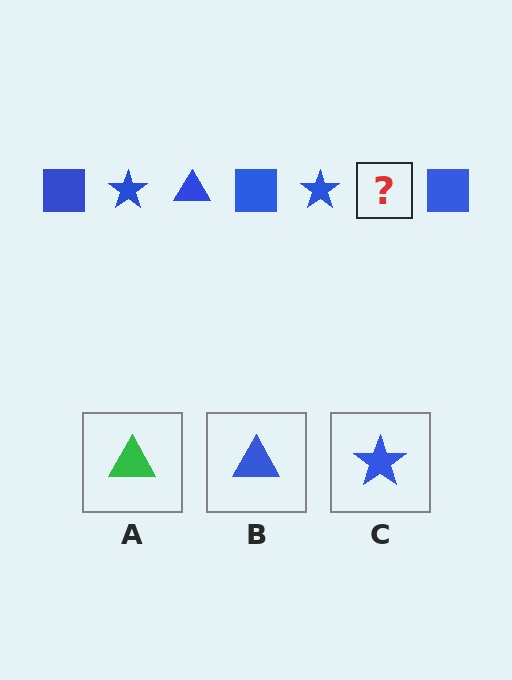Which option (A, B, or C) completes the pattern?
B.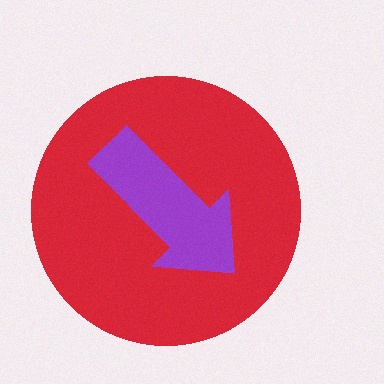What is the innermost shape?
The purple arrow.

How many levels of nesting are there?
2.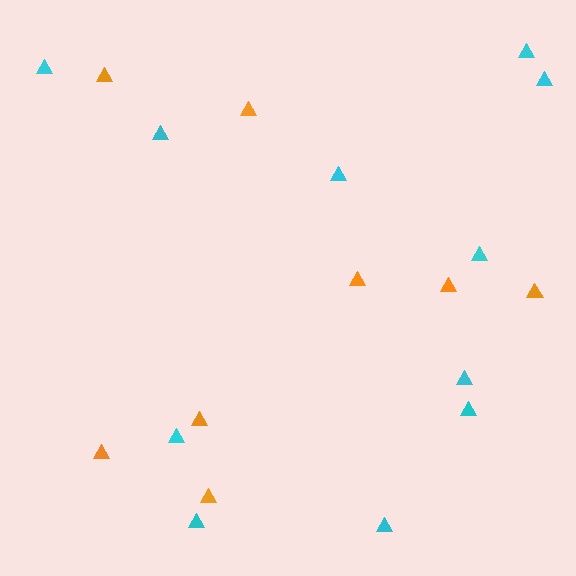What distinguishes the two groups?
There are 2 groups: one group of orange triangles (8) and one group of cyan triangles (11).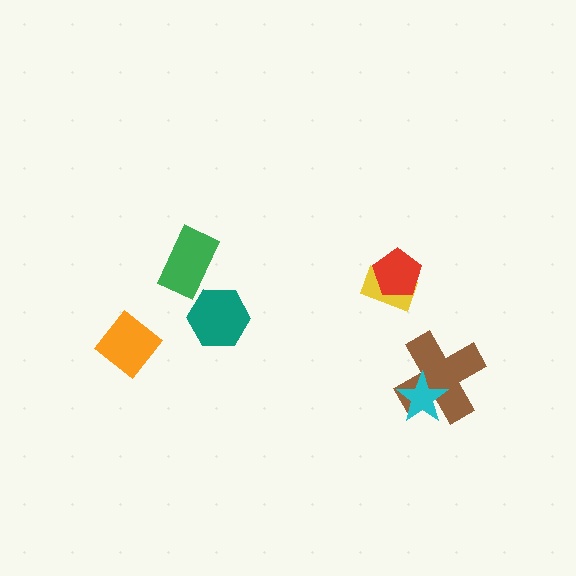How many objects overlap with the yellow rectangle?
1 object overlaps with the yellow rectangle.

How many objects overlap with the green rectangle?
0 objects overlap with the green rectangle.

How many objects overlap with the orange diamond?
0 objects overlap with the orange diamond.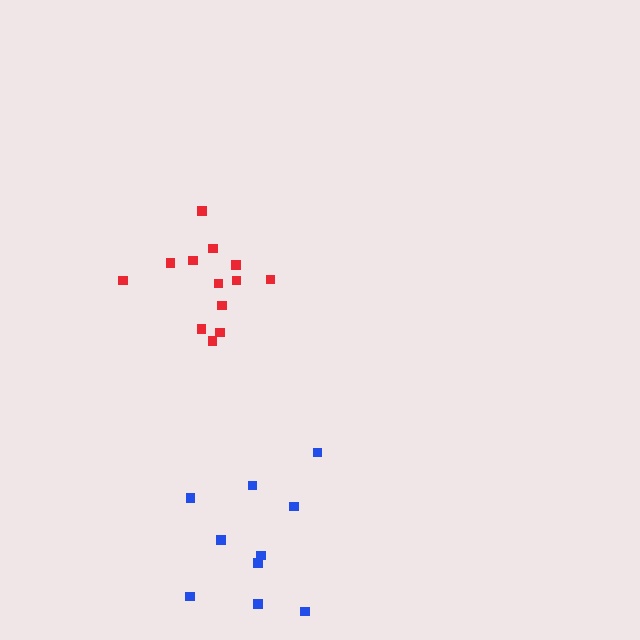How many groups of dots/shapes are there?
There are 2 groups.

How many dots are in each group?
Group 1: 10 dots, Group 2: 13 dots (23 total).